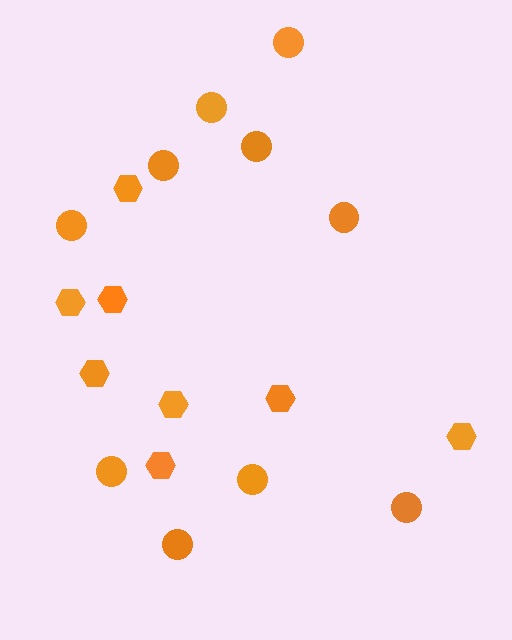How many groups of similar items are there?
There are 2 groups: one group of circles (10) and one group of hexagons (8).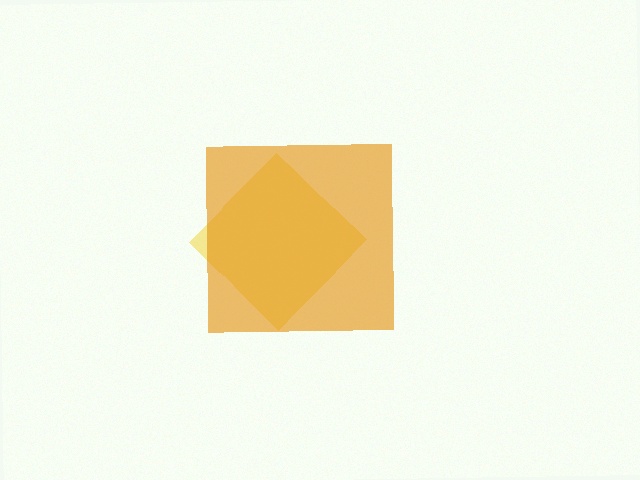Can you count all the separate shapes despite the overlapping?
Yes, there are 2 separate shapes.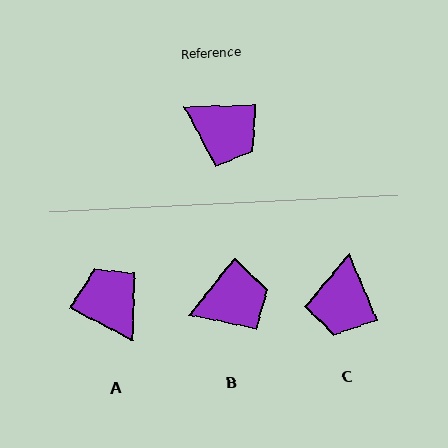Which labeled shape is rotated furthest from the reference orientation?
A, about 151 degrees away.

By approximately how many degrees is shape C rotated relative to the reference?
Approximately 68 degrees clockwise.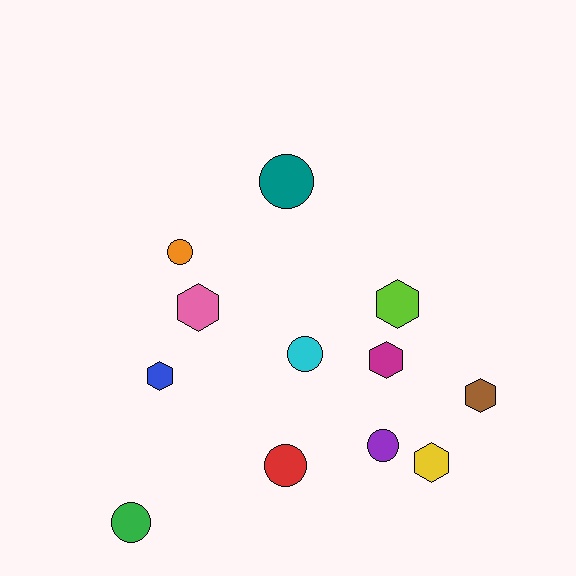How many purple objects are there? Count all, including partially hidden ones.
There is 1 purple object.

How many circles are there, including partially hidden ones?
There are 6 circles.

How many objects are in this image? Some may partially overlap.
There are 12 objects.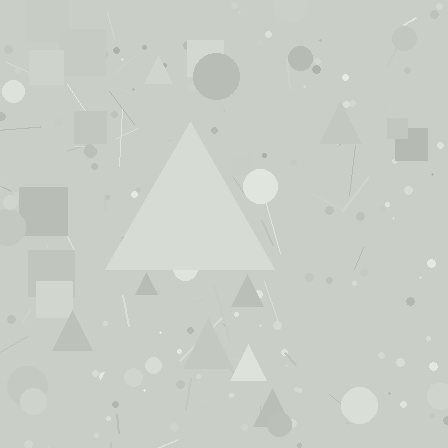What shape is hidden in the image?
A triangle is hidden in the image.